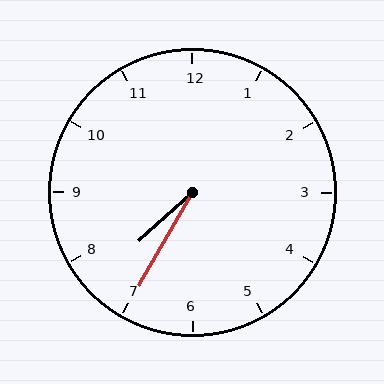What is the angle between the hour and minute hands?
Approximately 18 degrees.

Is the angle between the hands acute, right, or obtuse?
It is acute.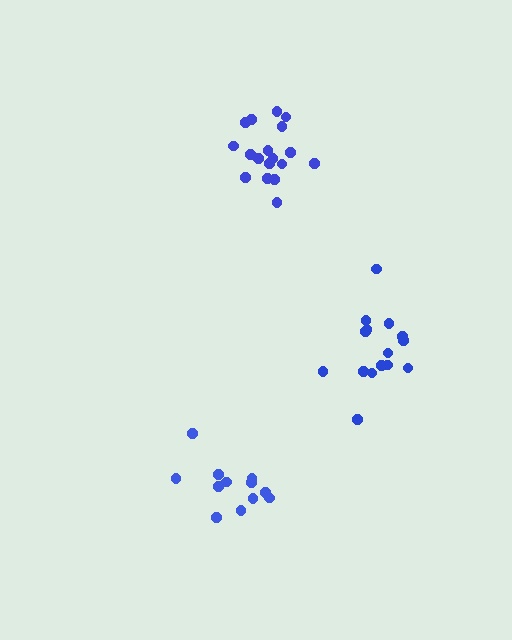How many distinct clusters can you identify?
There are 3 distinct clusters.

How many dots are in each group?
Group 1: 15 dots, Group 2: 18 dots, Group 3: 12 dots (45 total).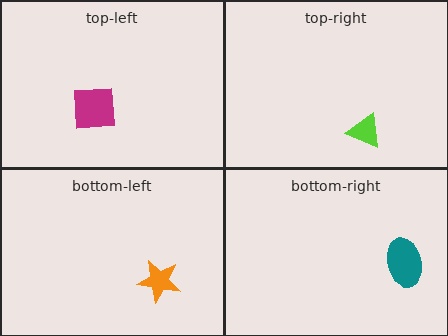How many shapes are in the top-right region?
1.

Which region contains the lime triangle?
The top-right region.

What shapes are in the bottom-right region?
The teal ellipse.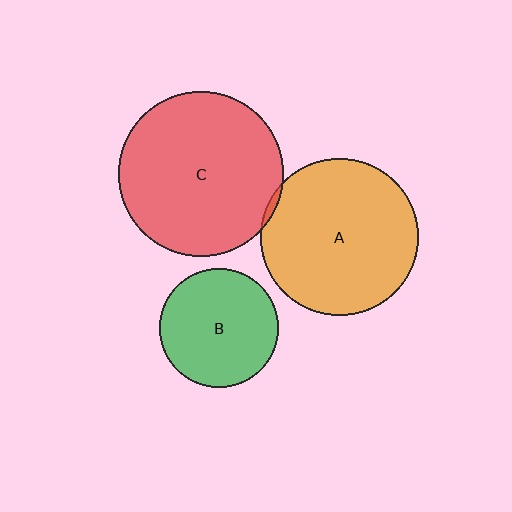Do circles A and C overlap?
Yes.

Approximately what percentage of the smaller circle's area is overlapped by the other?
Approximately 5%.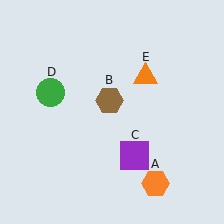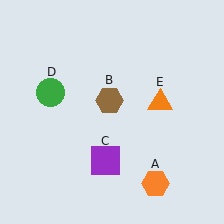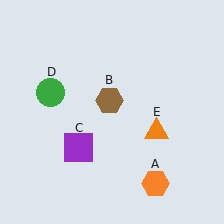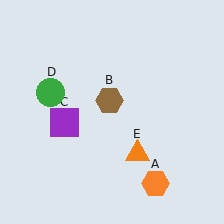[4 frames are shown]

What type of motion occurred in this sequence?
The purple square (object C), orange triangle (object E) rotated clockwise around the center of the scene.